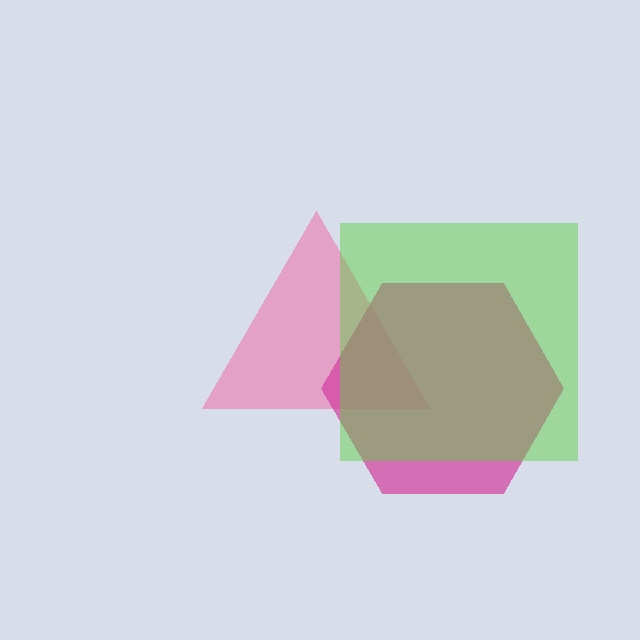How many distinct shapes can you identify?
There are 3 distinct shapes: a pink triangle, a magenta hexagon, a lime square.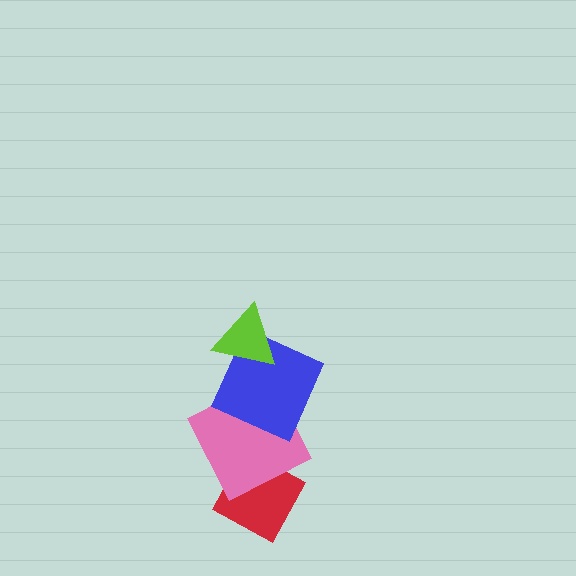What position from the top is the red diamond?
The red diamond is 4th from the top.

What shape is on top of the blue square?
The lime triangle is on top of the blue square.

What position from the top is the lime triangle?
The lime triangle is 1st from the top.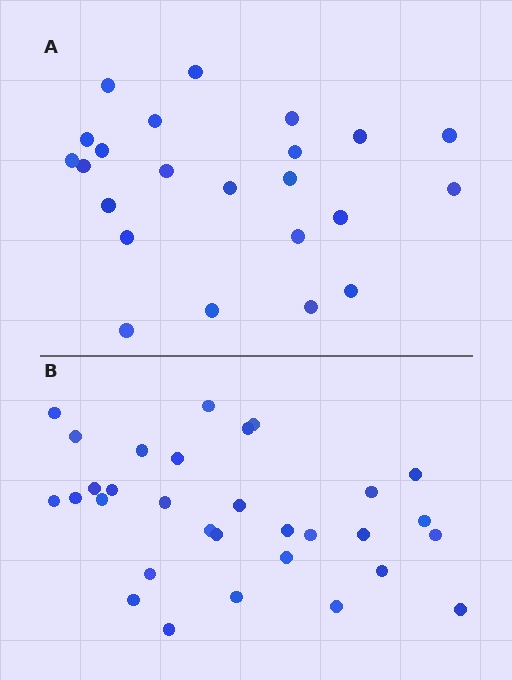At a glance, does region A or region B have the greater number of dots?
Region B (the bottom region) has more dots.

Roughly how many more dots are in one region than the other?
Region B has roughly 8 or so more dots than region A.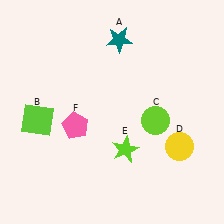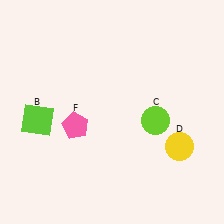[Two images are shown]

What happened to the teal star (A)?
The teal star (A) was removed in Image 2. It was in the top-right area of Image 1.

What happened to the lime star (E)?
The lime star (E) was removed in Image 2. It was in the bottom-right area of Image 1.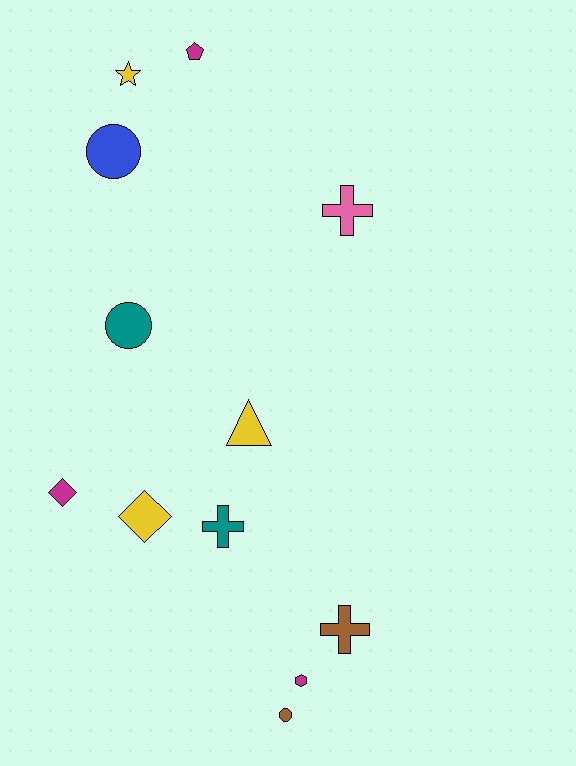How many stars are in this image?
There is 1 star.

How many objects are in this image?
There are 12 objects.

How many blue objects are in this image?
There is 1 blue object.